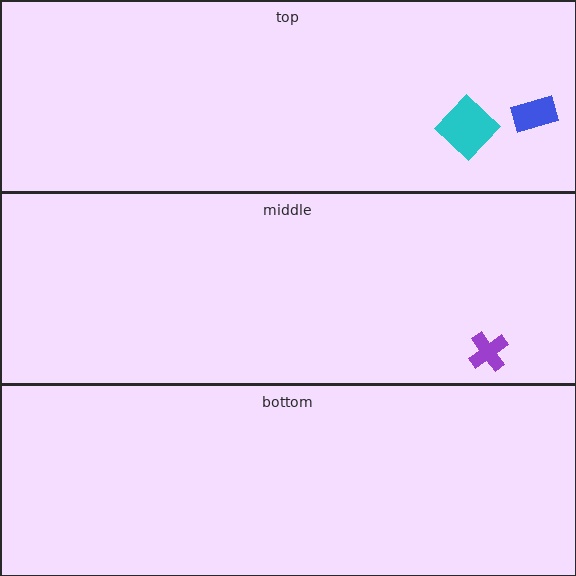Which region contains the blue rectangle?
The top region.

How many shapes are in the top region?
2.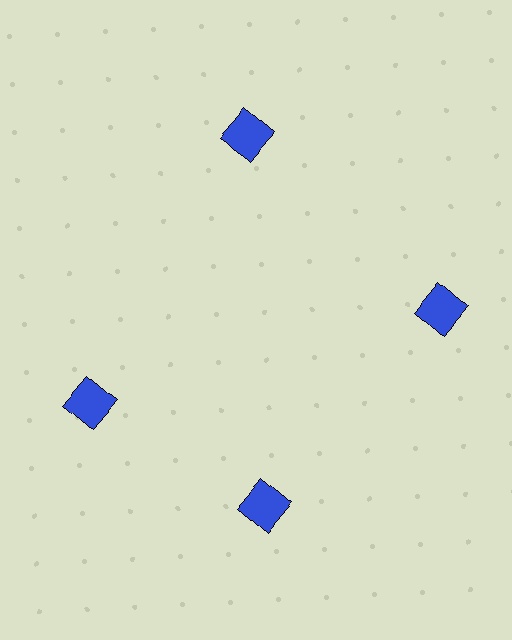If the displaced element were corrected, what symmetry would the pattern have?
It would have 4-fold rotational symmetry — the pattern would map onto itself every 90 degrees.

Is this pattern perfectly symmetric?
No. The 4 blue squares are arranged in a ring, but one element near the 9 o'clock position is rotated out of alignment along the ring, breaking the 4-fold rotational symmetry.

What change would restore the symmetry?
The symmetry would be restored by rotating it back into even spacing with its neighbors so that all 4 squares sit at equal angles and equal distance from the center.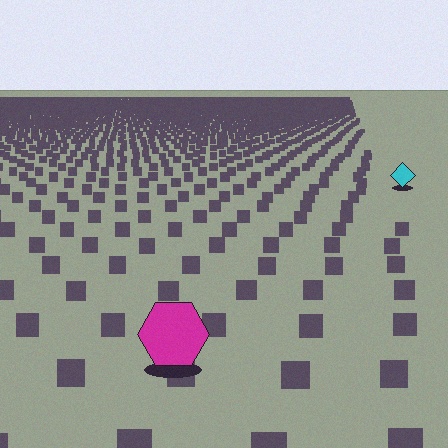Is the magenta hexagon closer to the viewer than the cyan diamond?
Yes. The magenta hexagon is closer — you can tell from the texture gradient: the ground texture is coarser near it.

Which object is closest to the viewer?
The magenta hexagon is closest. The texture marks near it are larger and more spread out.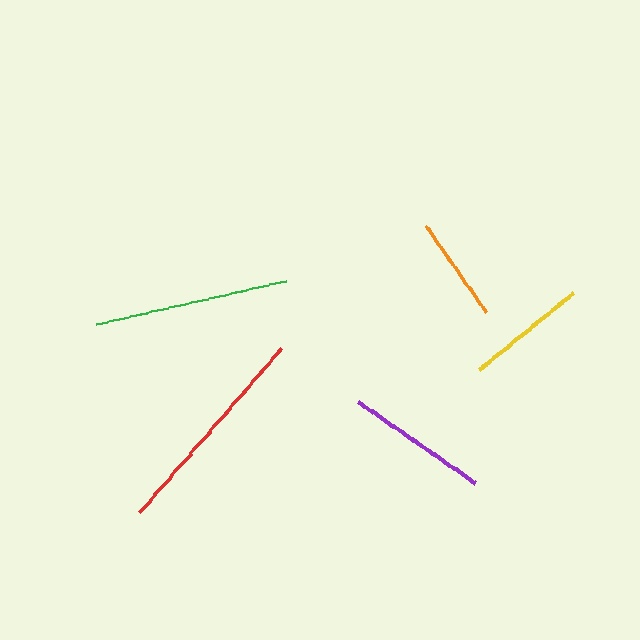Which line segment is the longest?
The red line is the longest at approximately 217 pixels.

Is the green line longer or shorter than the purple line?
The green line is longer than the purple line.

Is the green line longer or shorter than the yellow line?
The green line is longer than the yellow line.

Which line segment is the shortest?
The orange line is the shortest at approximately 106 pixels.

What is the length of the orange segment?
The orange segment is approximately 106 pixels long.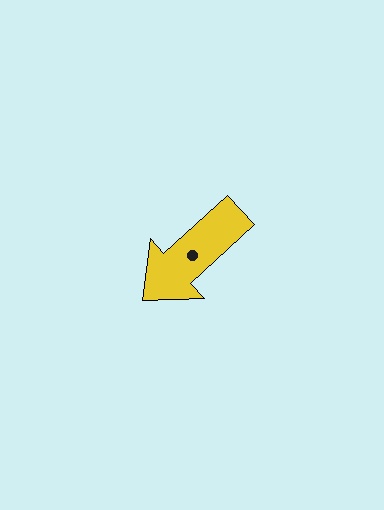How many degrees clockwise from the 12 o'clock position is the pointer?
Approximately 228 degrees.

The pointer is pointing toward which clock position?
Roughly 8 o'clock.